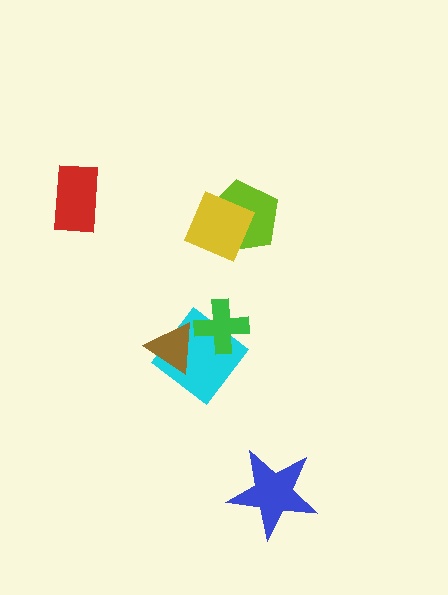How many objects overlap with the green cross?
1 object overlaps with the green cross.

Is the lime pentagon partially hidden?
Yes, it is partially covered by another shape.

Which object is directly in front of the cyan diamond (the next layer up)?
The green cross is directly in front of the cyan diamond.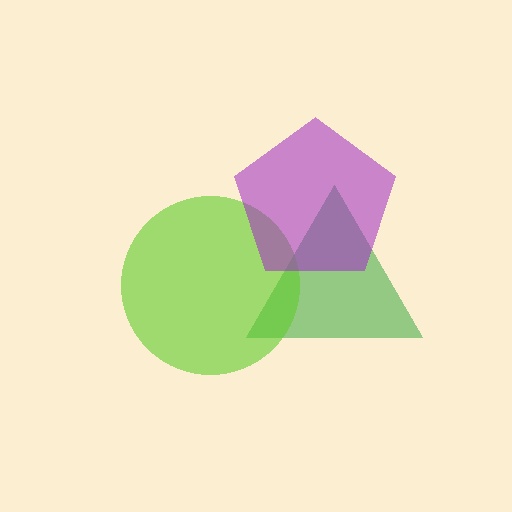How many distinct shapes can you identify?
There are 3 distinct shapes: a green triangle, a lime circle, a purple pentagon.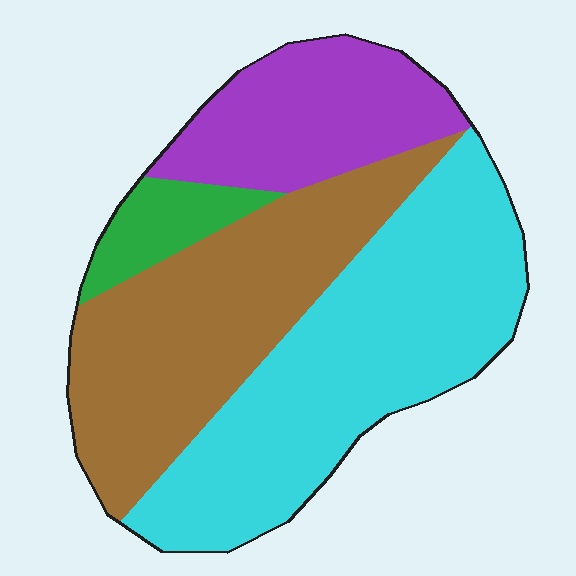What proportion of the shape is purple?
Purple covers roughly 20% of the shape.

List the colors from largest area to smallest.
From largest to smallest: cyan, brown, purple, green.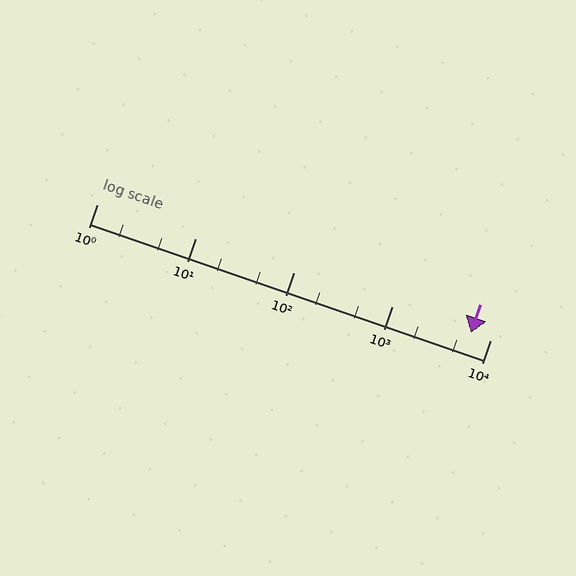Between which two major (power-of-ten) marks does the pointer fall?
The pointer is between 1000 and 10000.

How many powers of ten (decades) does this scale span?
The scale spans 4 decades, from 1 to 10000.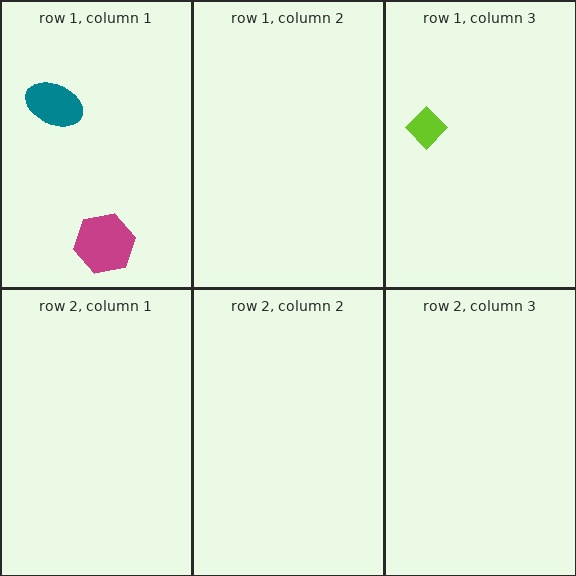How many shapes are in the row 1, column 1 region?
2.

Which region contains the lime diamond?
The row 1, column 3 region.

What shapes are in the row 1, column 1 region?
The teal ellipse, the magenta hexagon.